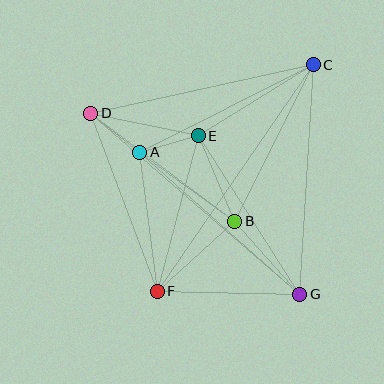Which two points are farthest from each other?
Points D and G are farthest from each other.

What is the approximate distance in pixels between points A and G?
The distance between A and G is approximately 214 pixels.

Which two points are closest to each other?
Points A and E are closest to each other.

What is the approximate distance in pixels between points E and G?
The distance between E and G is approximately 188 pixels.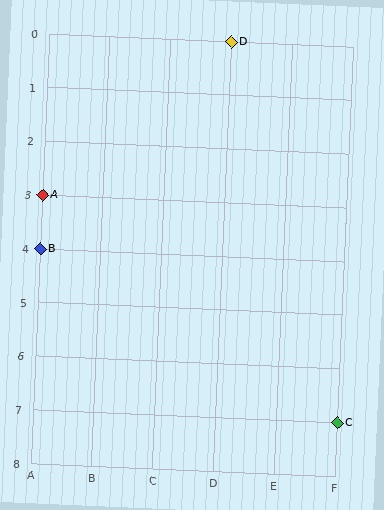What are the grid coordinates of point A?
Point A is at grid coordinates (A, 3).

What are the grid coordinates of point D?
Point D is at grid coordinates (D, 0).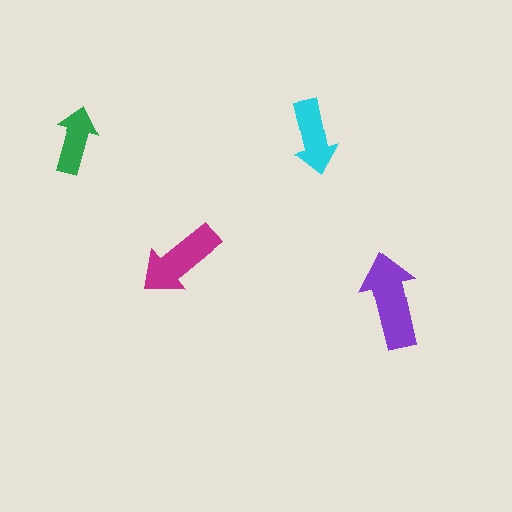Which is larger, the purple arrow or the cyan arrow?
The purple one.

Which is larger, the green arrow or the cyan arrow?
The cyan one.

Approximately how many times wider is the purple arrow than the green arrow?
About 1.5 times wider.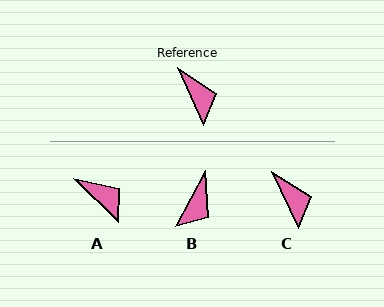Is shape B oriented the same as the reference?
No, it is off by about 53 degrees.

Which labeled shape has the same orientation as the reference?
C.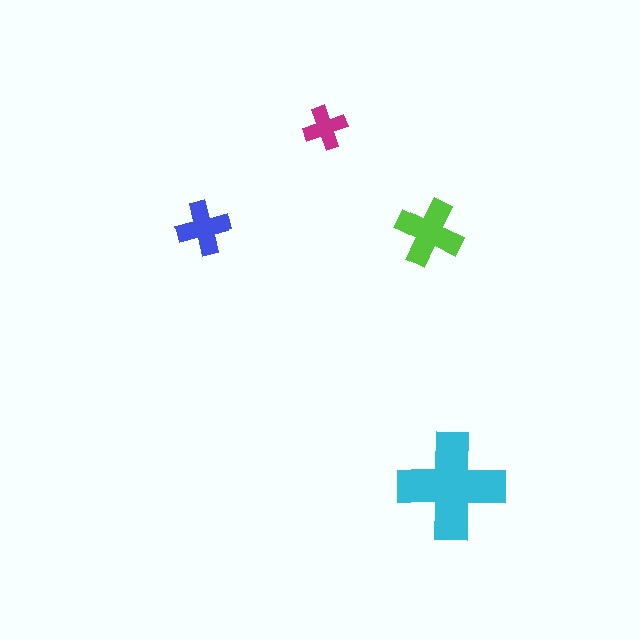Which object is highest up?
The magenta cross is topmost.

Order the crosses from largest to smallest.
the cyan one, the lime one, the blue one, the magenta one.